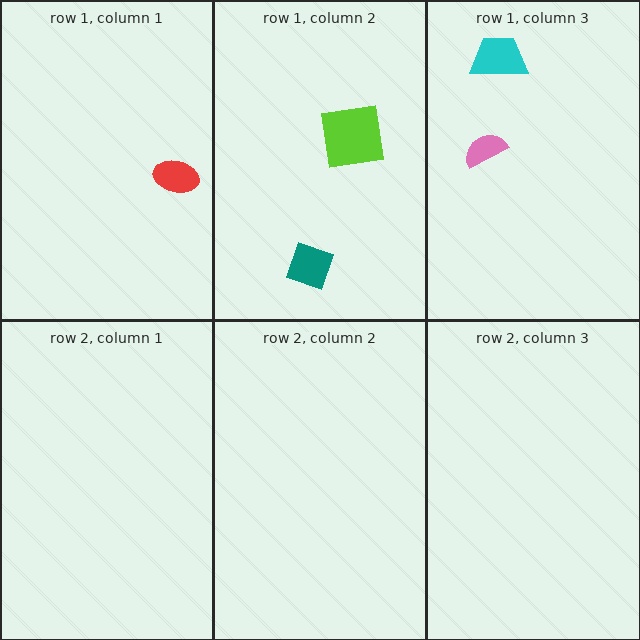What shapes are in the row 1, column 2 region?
The teal diamond, the lime square.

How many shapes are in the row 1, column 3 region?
2.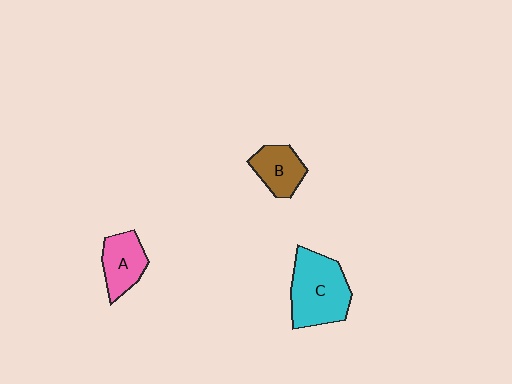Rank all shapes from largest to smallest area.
From largest to smallest: C (cyan), A (pink), B (brown).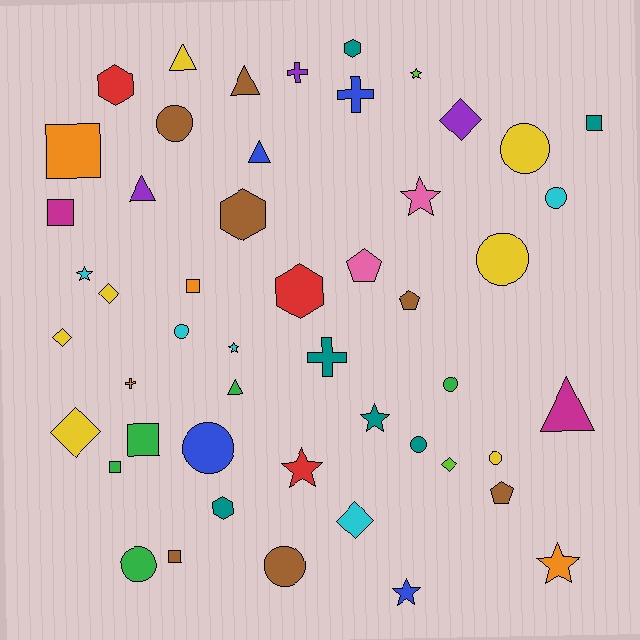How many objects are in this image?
There are 50 objects.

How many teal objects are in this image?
There are 6 teal objects.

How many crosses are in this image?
There are 4 crosses.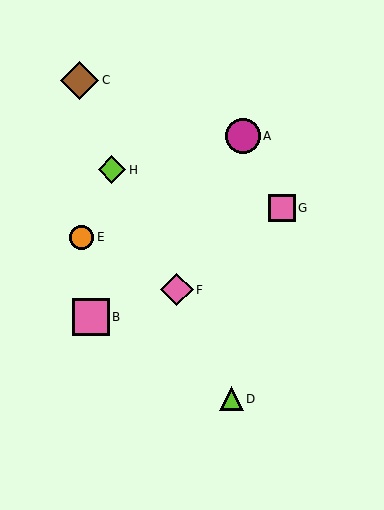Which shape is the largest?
The brown diamond (labeled C) is the largest.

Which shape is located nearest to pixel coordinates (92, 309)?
The pink square (labeled B) at (91, 317) is nearest to that location.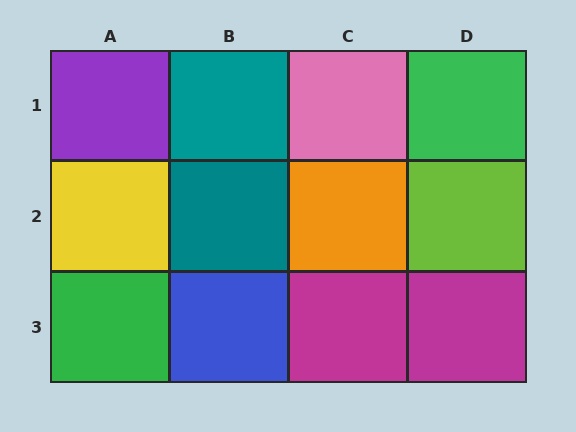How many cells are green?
2 cells are green.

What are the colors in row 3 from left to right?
Green, blue, magenta, magenta.